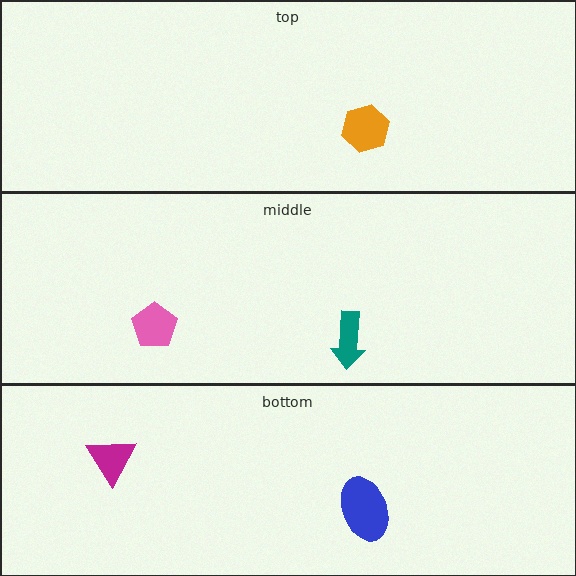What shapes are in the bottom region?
The blue ellipse, the magenta triangle.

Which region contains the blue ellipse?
The bottom region.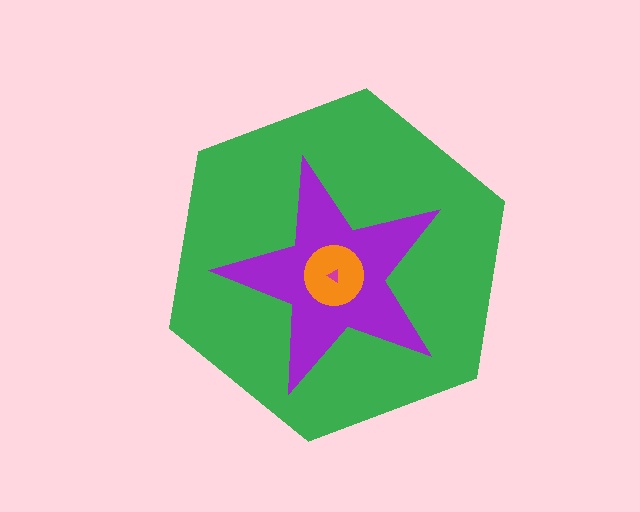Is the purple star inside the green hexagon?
Yes.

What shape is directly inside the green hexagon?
The purple star.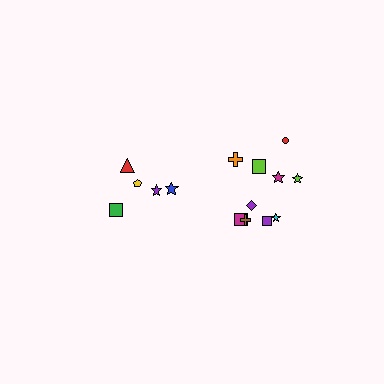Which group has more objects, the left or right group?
The right group.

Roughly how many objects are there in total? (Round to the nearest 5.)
Roughly 15 objects in total.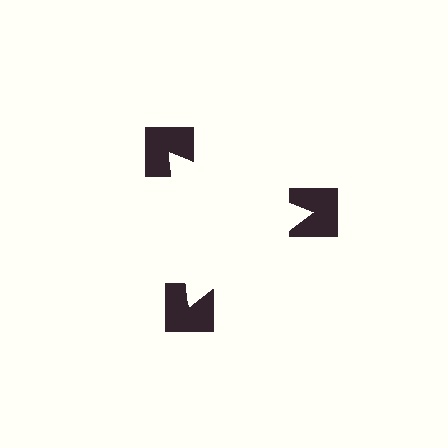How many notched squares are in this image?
There are 3 — one at each vertex of the illusory triangle.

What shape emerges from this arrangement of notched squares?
An illusory triangle — its edges are inferred from the aligned wedge cuts in the notched squares, not physically drawn.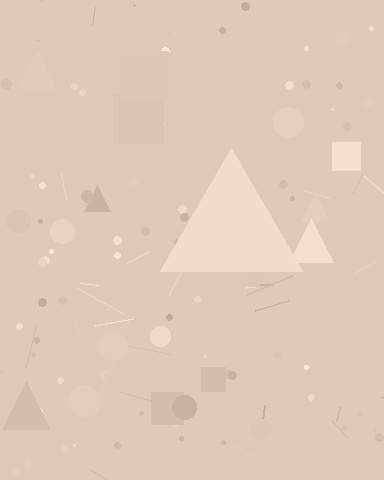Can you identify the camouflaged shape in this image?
The camouflaged shape is a triangle.